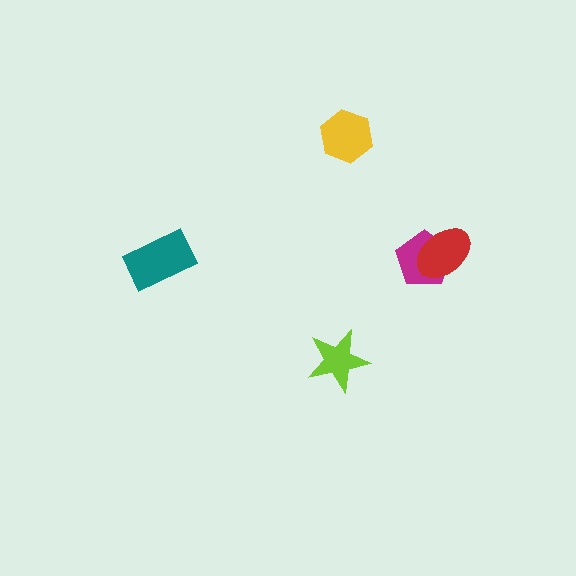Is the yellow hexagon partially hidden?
No, no other shape covers it.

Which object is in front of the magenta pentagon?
The red ellipse is in front of the magenta pentagon.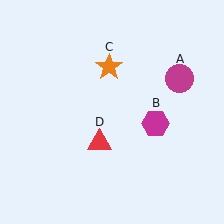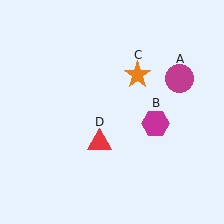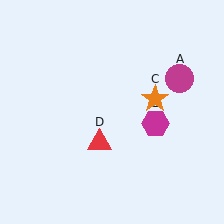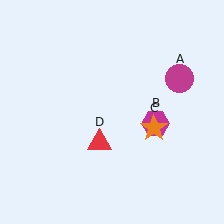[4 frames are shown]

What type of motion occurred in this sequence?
The orange star (object C) rotated clockwise around the center of the scene.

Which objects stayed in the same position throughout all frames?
Magenta circle (object A) and magenta hexagon (object B) and red triangle (object D) remained stationary.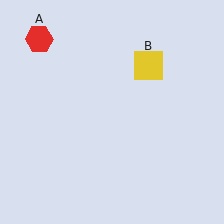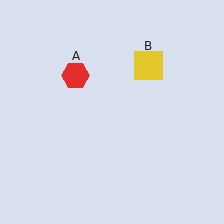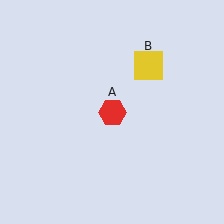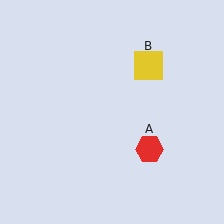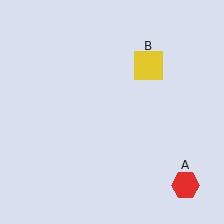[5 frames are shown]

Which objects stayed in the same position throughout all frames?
Yellow square (object B) remained stationary.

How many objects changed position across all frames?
1 object changed position: red hexagon (object A).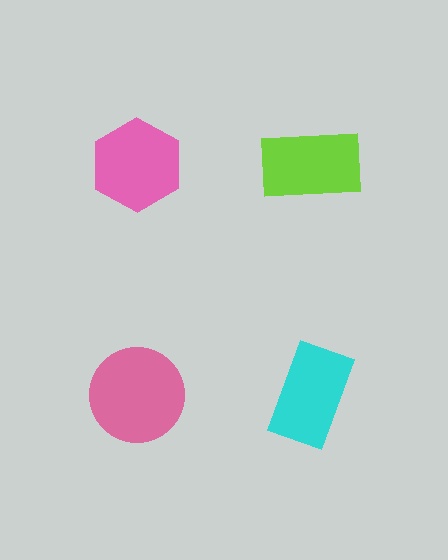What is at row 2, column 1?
A pink circle.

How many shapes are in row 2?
2 shapes.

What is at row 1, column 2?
A lime rectangle.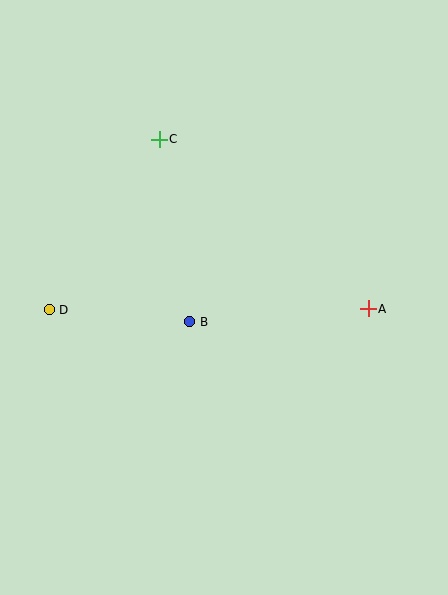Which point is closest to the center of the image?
Point B at (190, 322) is closest to the center.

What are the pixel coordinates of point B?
Point B is at (190, 322).